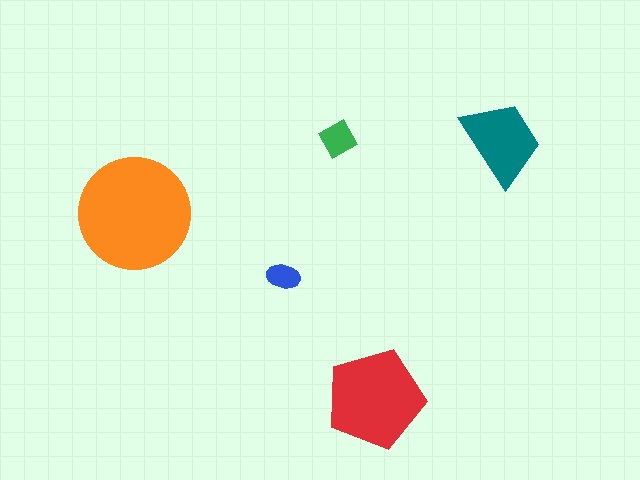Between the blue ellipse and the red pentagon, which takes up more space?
The red pentagon.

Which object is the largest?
The orange circle.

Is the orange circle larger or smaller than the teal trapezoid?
Larger.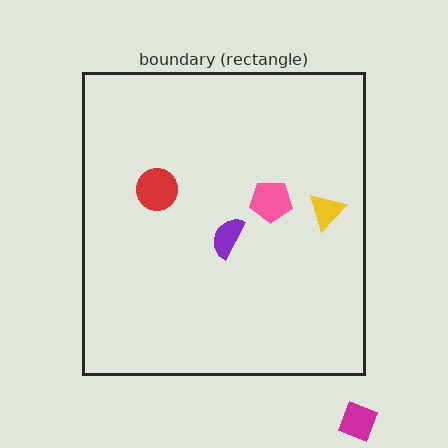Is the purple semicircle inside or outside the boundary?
Inside.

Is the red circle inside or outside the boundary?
Inside.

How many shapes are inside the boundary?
4 inside, 1 outside.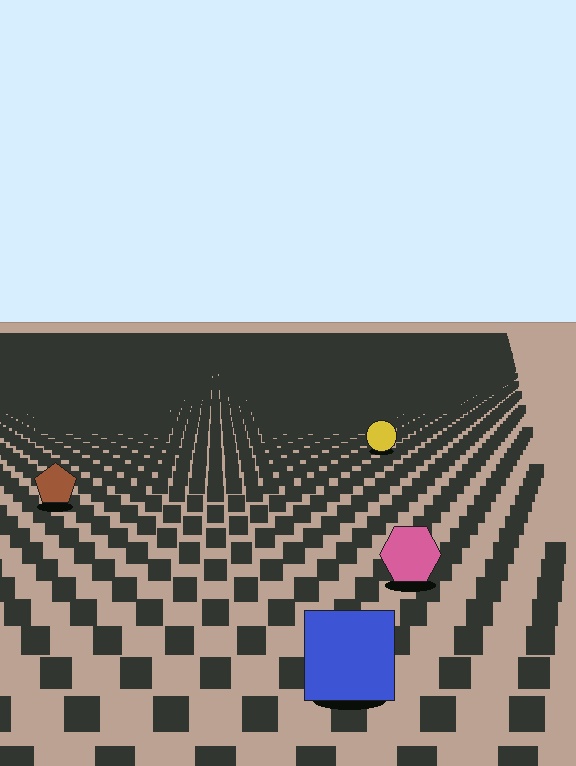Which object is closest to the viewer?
The blue square is closest. The texture marks near it are larger and more spread out.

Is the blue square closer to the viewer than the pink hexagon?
Yes. The blue square is closer — you can tell from the texture gradient: the ground texture is coarser near it.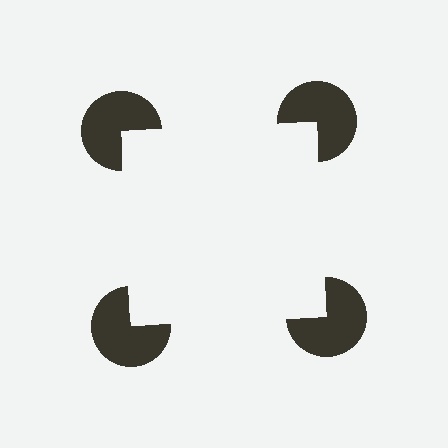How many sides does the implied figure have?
4 sides.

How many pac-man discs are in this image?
There are 4 — one at each vertex of the illusory square.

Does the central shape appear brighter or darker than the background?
It typically appears slightly brighter than the background, even though no actual brightness change is drawn.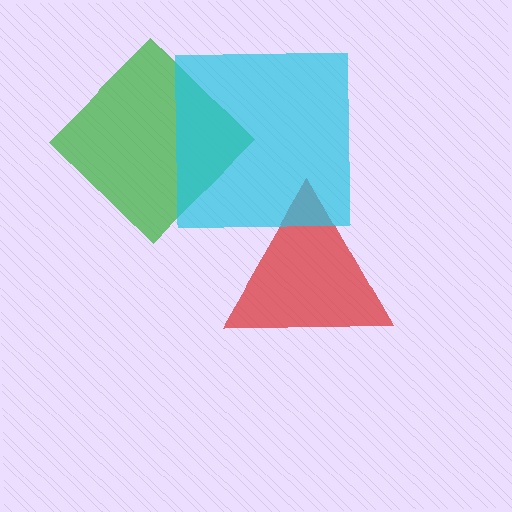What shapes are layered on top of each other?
The layered shapes are: a green diamond, a red triangle, a cyan square.